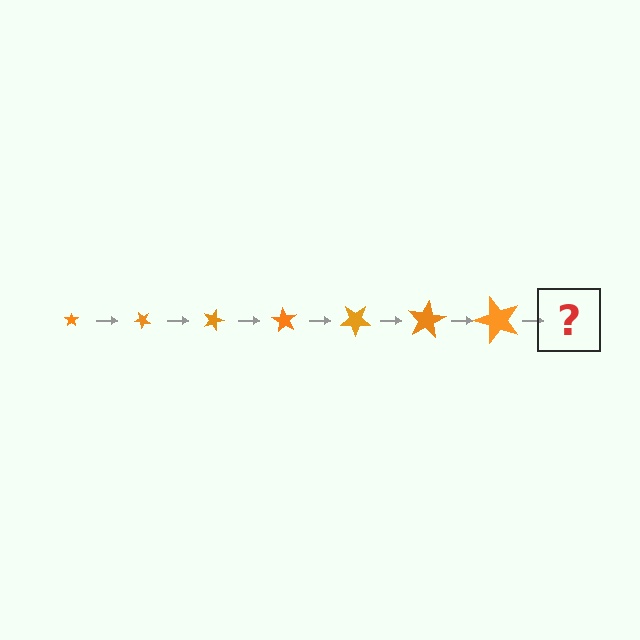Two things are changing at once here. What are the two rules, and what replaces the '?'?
The two rules are that the star grows larger each step and it rotates 45 degrees each step. The '?' should be a star, larger than the previous one and rotated 315 degrees from the start.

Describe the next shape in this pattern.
It should be a star, larger than the previous one and rotated 315 degrees from the start.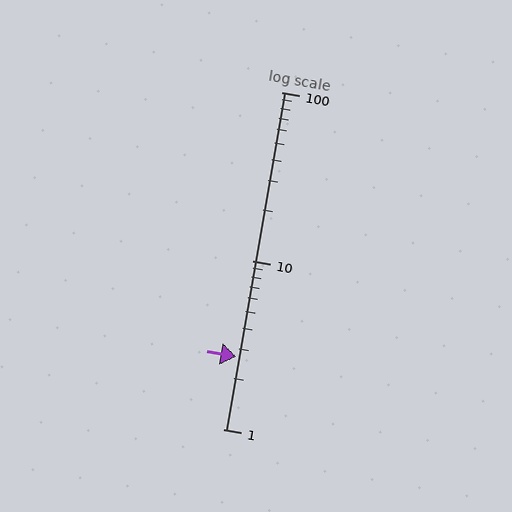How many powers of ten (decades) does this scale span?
The scale spans 2 decades, from 1 to 100.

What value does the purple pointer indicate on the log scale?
The pointer indicates approximately 2.7.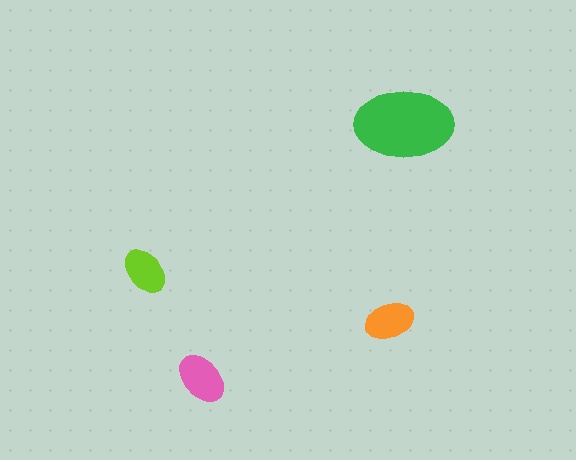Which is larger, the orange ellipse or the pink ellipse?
The pink one.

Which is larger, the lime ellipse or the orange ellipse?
The orange one.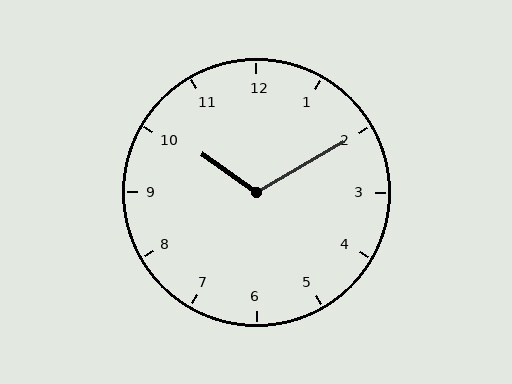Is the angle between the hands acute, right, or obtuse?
It is obtuse.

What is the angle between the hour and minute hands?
Approximately 115 degrees.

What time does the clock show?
10:10.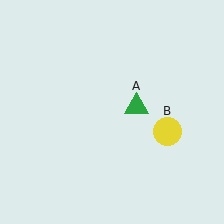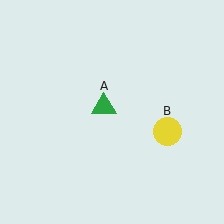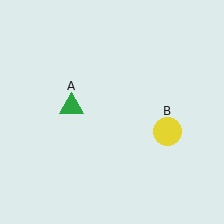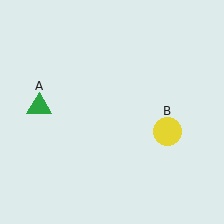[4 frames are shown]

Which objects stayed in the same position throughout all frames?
Yellow circle (object B) remained stationary.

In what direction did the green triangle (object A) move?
The green triangle (object A) moved left.